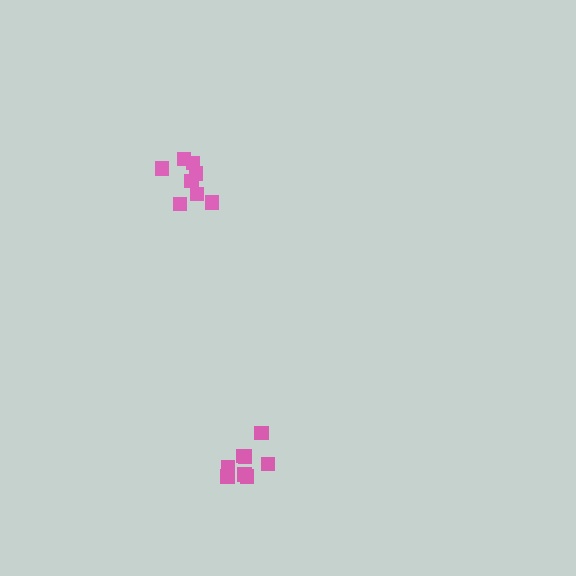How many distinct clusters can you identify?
There are 2 distinct clusters.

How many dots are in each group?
Group 1: 8 dots, Group 2: 8 dots (16 total).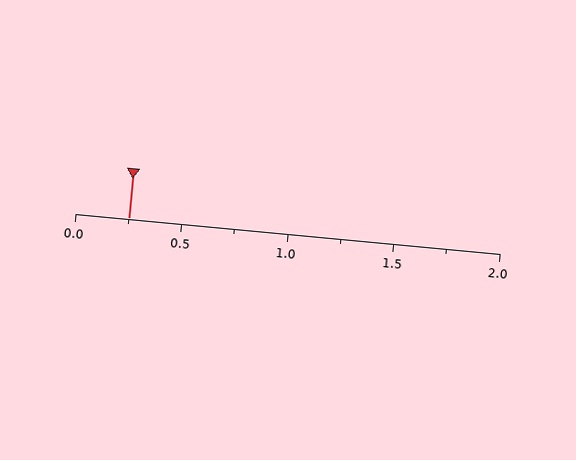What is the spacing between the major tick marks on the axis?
The major ticks are spaced 0.5 apart.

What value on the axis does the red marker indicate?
The marker indicates approximately 0.25.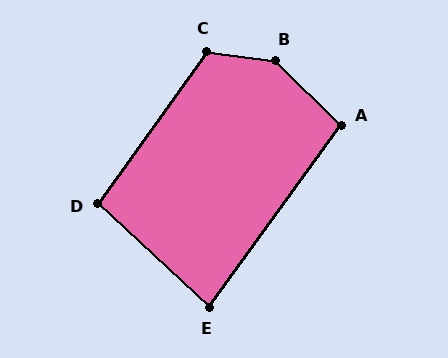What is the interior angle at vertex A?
Approximately 99 degrees (obtuse).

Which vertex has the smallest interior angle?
E, at approximately 83 degrees.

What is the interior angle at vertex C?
Approximately 118 degrees (obtuse).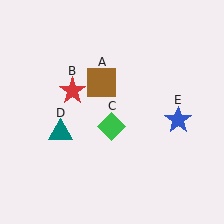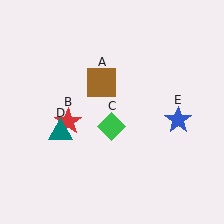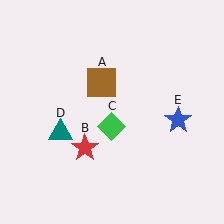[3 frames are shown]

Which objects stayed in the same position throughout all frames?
Brown square (object A) and green diamond (object C) and teal triangle (object D) and blue star (object E) remained stationary.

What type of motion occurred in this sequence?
The red star (object B) rotated counterclockwise around the center of the scene.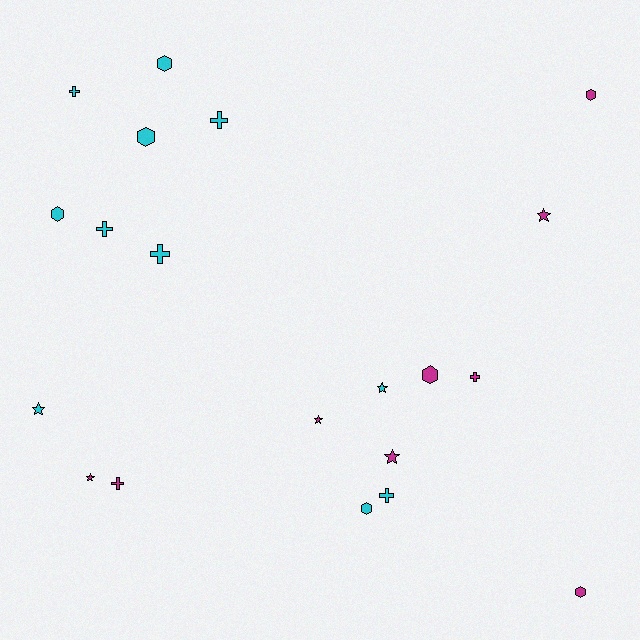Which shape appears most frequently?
Cross, with 7 objects.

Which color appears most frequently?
Cyan, with 11 objects.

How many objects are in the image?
There are 20 objects.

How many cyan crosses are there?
There are 5 cyan crosses.